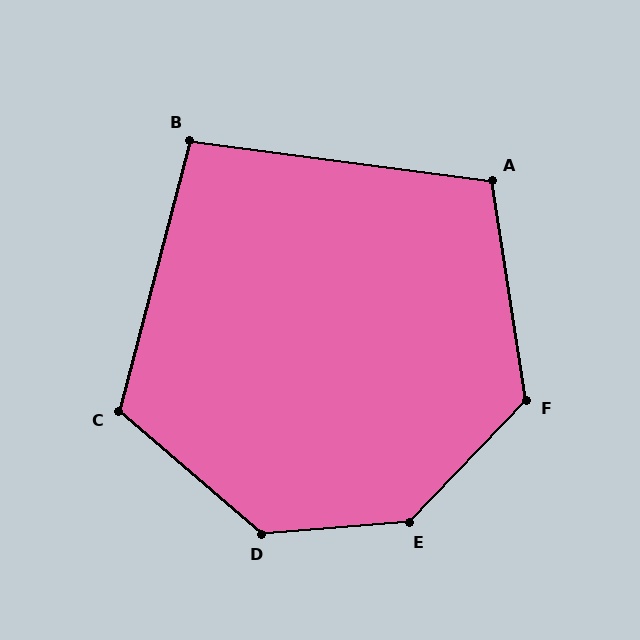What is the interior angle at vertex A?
Approximately 106 degrees (obtuse).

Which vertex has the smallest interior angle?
B, at approximately 97 degrees.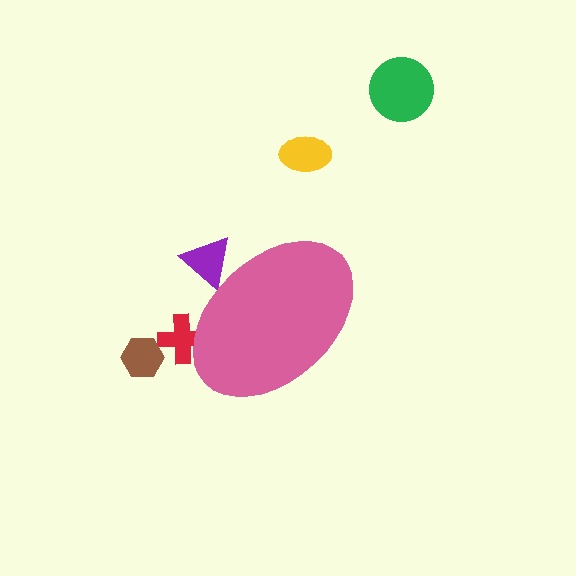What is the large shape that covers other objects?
A pink ellipse.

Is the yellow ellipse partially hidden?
No, the yellow ellipse is fully visible.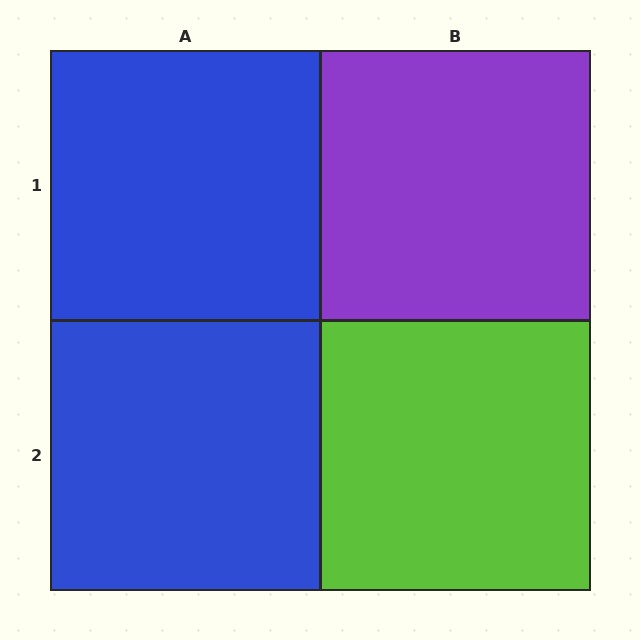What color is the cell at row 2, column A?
Blue.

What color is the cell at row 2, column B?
Lime.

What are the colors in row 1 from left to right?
Blue, purple.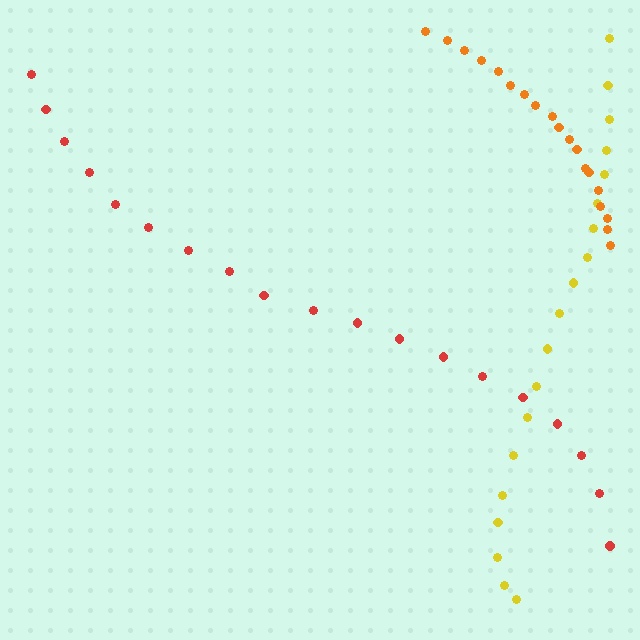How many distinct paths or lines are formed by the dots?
There are 3 distinct paths.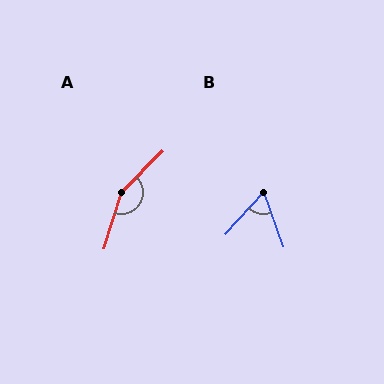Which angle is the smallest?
B, at approximately 63 degrees.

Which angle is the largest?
A, at approximately 152 degrees.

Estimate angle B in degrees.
Approximately 63 degrees.